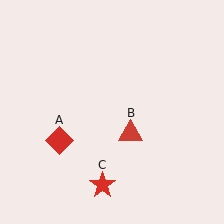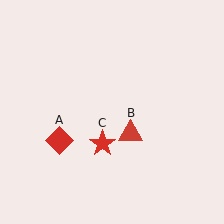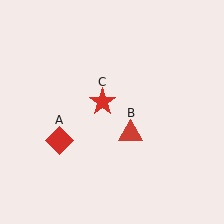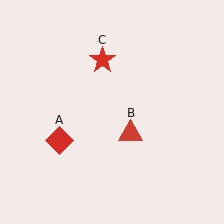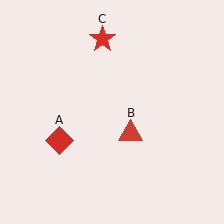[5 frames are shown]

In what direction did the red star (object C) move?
The red star (object C) moved up.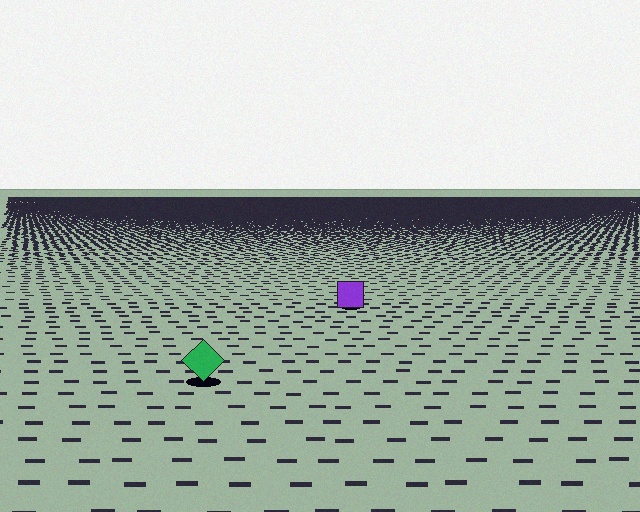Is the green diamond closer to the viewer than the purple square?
Yes. The green diamond is closer — you can tell from the texture gradient: the ground texture is coarser near it.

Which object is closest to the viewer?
The green diamond is closest. The texture marks near it are larger and more spread out.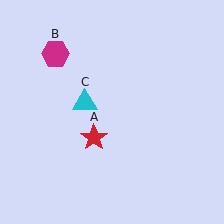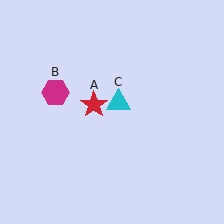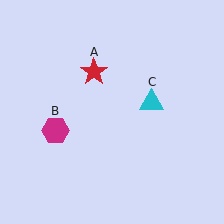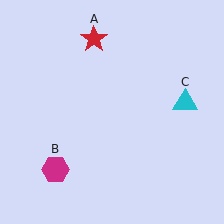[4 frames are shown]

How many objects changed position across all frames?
3 objects changed position: red star (object A), magenta hexagon (object B), cyan triangle (object C).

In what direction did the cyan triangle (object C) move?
The cyan triangle (object C) moved right.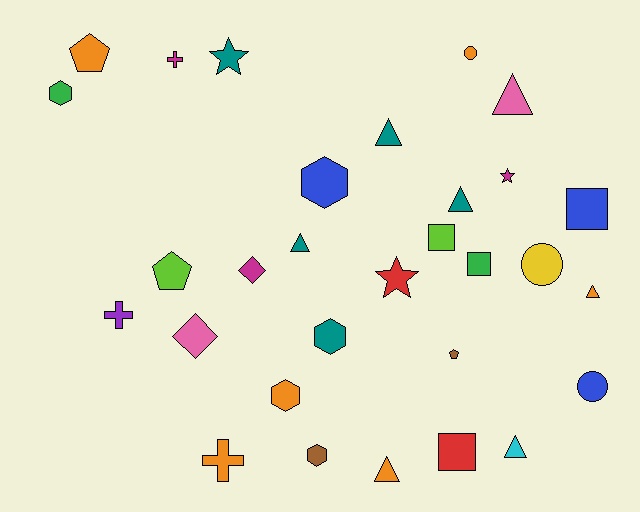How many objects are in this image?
There are 30 objects.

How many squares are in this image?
There are 4 squares.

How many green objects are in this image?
There are 2 green objects.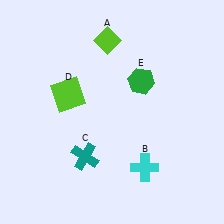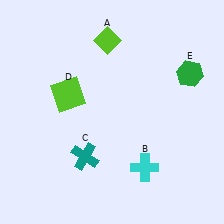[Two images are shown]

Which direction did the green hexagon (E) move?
The green hexagon (E) moved right.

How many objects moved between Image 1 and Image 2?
1 object moved between the two images.